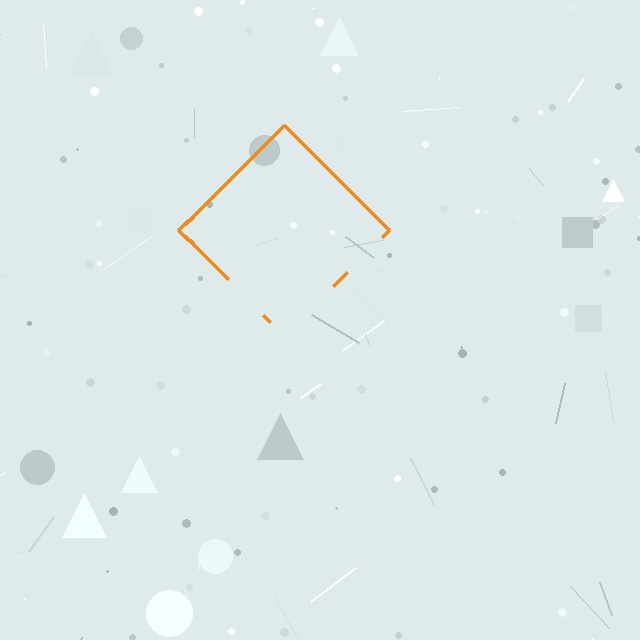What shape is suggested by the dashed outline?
The dashed outline suggests a diamond.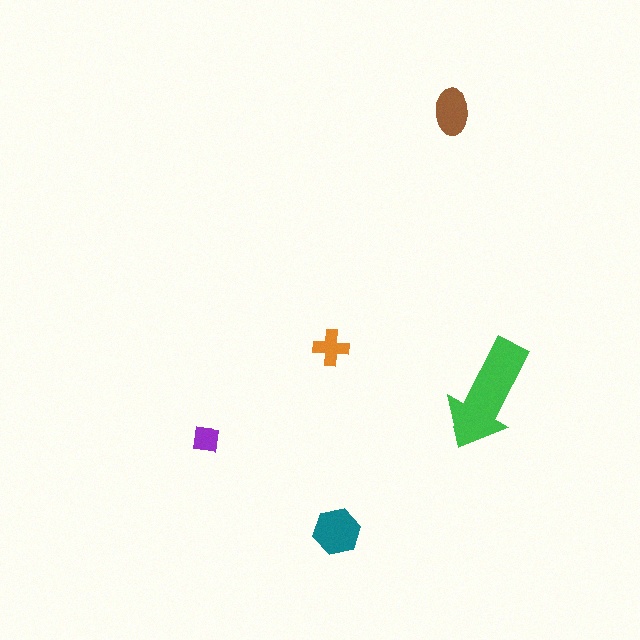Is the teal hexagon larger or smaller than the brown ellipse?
Larger.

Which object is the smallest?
The purple square.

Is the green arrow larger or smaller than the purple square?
Larger.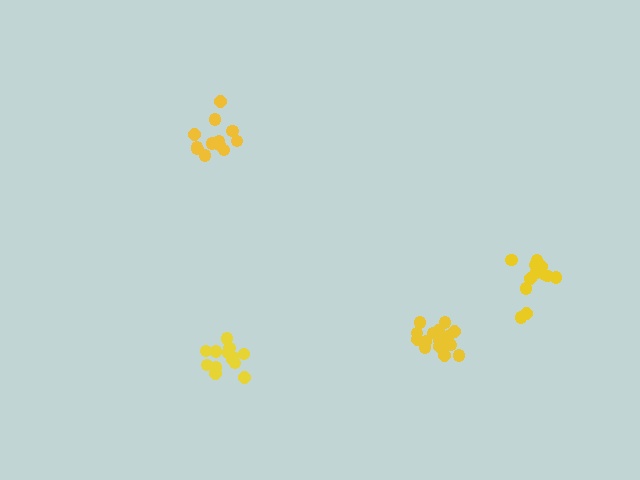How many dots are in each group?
Group 1: 13 dots, Group 2: 12 dots, Group 3: 12 dots, Group 4: 17 dots (54 total).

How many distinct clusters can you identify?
There are 4 distinct clusters.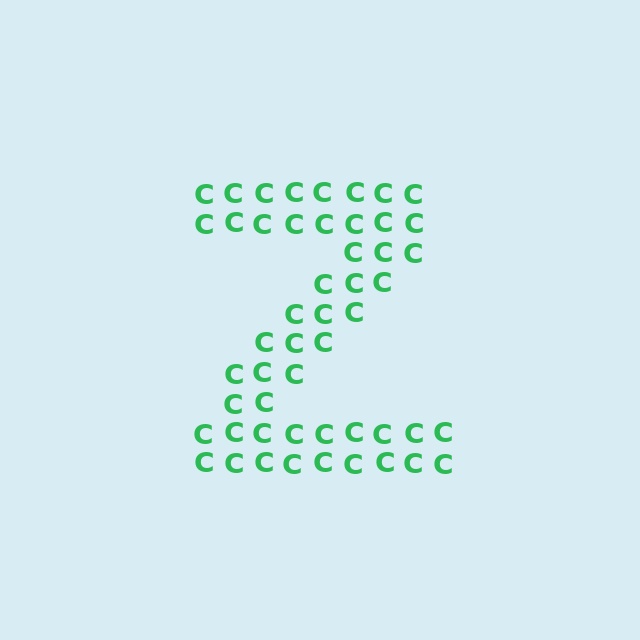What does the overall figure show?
The overall figure shows the letter Z.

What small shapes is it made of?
It is made of small letter C's.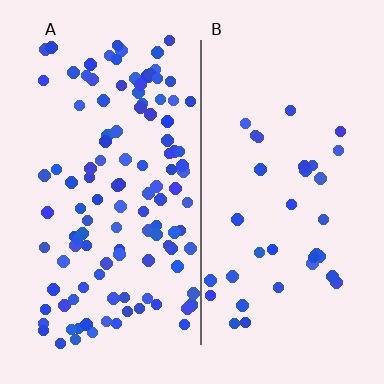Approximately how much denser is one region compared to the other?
Approximately 3.4× — region A over region B.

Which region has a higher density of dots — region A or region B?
A (the left).